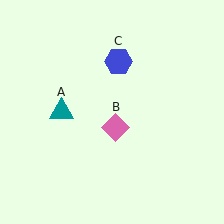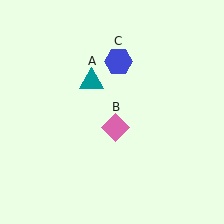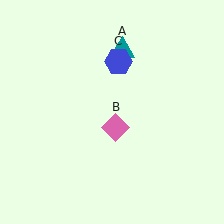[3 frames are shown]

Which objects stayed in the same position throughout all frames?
Pink diamond (object B) and blue hexagon (object C) remained stationary.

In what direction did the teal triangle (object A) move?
The teal triangle (object A) moved up and to the right.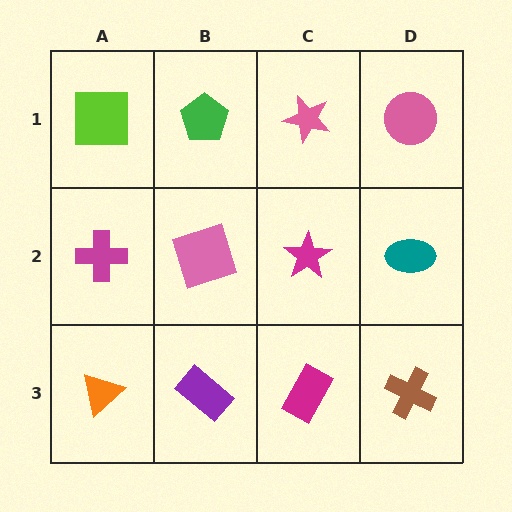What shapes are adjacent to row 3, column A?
A magenta cross (row 2, column A), a purple rectangle (row 3, column B).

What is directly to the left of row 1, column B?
A lime square.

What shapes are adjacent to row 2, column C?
A pink star (row 1, column C), a magenta rectangle (row 3, column C), a pink square (row 2, column B), a teal ellipse (row 2, column D).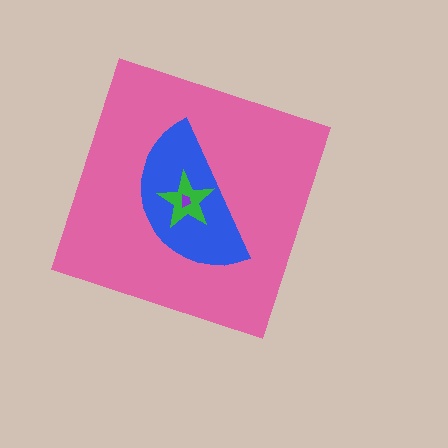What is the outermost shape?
The pink diamond.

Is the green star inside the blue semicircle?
Yes.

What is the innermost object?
The purple trapezoid.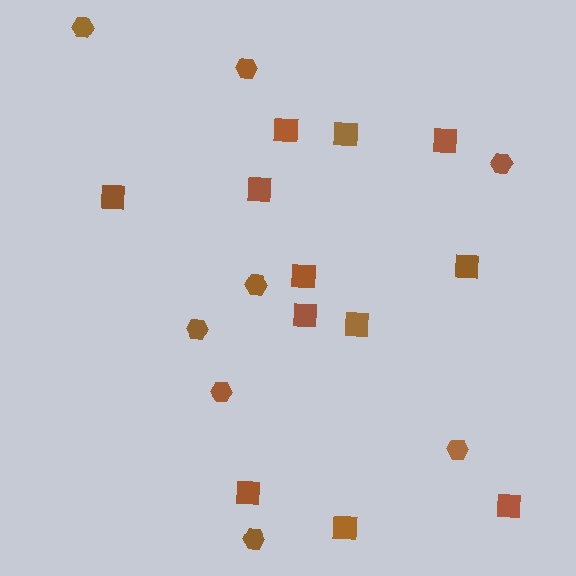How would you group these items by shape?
There are 2 groups: one group of squares (12) and one group of hexagons (8).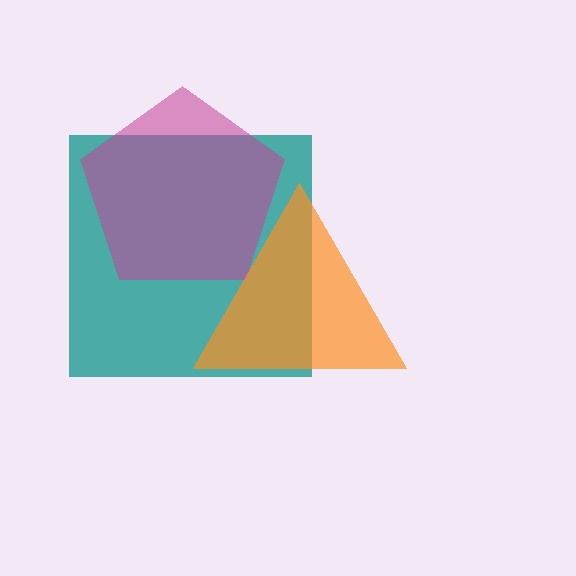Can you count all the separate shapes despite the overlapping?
Yes, there are 3 separate shapes.